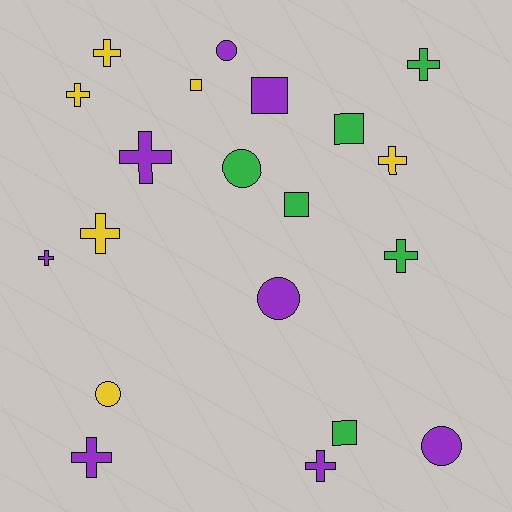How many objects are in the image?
There are 20 objects.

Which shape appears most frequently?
Cross, with 10 objects.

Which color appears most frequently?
Purple, with 8 objects.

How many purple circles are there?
There are 3 purple circles.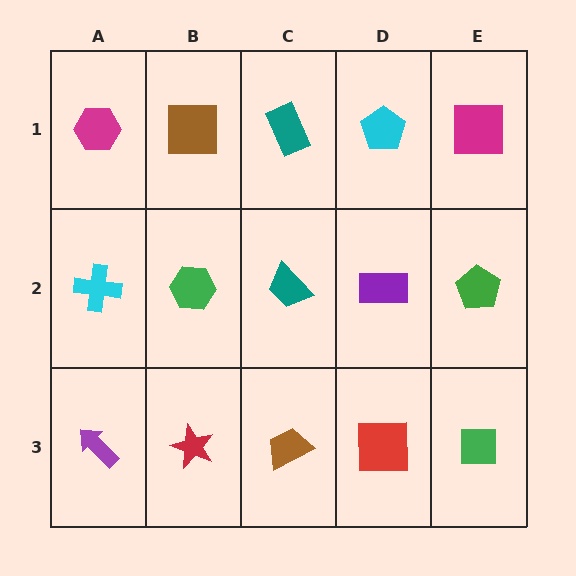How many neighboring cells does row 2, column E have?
3.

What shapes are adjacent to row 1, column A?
A cyan cross (row 2, column A), a brown square (row 1, column B).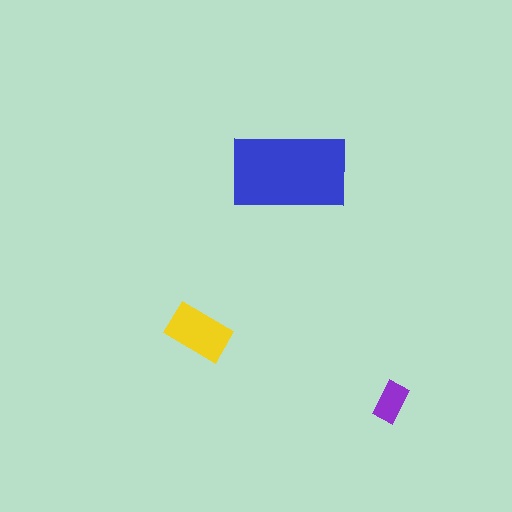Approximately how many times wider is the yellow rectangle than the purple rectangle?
About 1.5 times wider.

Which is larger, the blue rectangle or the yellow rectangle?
The blue one.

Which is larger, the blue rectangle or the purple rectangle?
The blue one.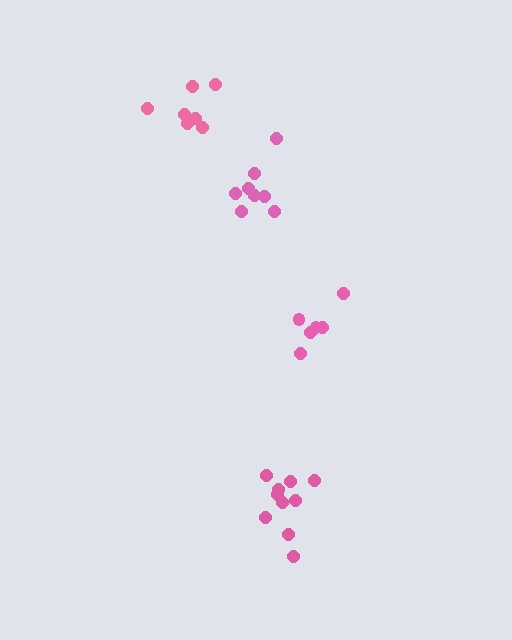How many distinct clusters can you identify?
There are 4 distinct clusters.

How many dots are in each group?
Group 1: 8 dots, Group 2: 6 dots, Group 3: 7 dots, Group 4: 10 dots (31 total).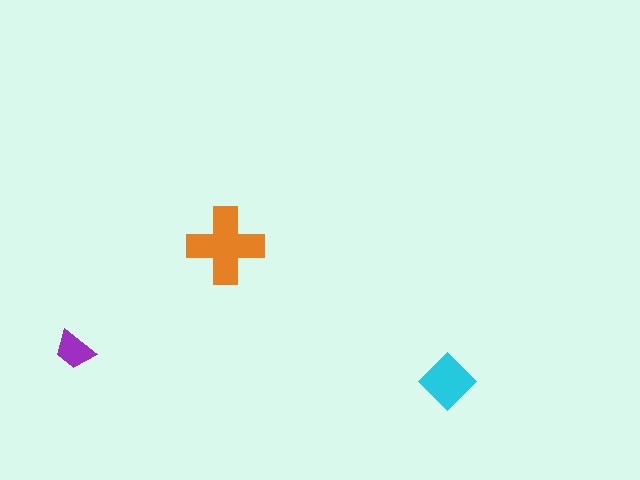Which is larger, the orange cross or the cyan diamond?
The orange cross.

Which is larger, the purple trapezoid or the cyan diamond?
The cyan diamond.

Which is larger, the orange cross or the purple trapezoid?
The orange cross.